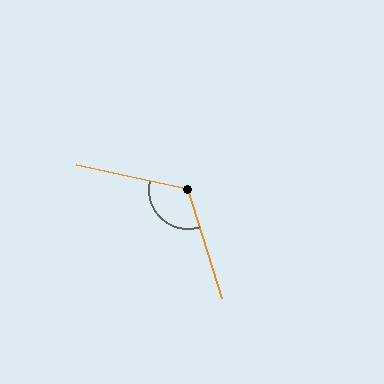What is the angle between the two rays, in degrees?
Approximately 120 degrees.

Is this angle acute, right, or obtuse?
It is obtuse.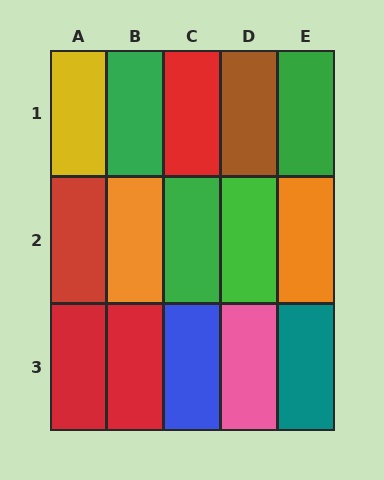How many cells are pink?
1 cell is pink.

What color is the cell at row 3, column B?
Red.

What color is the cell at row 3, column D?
Pink.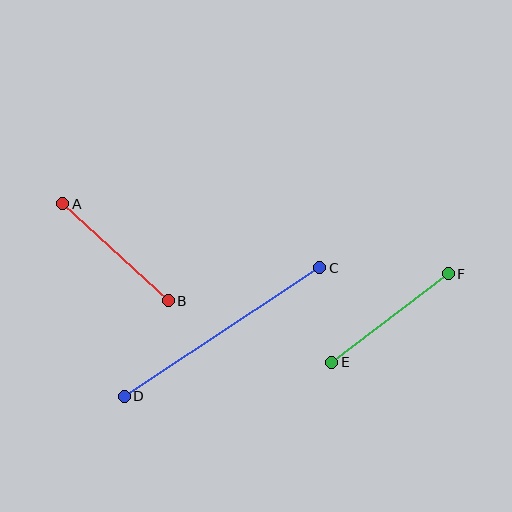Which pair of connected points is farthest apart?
Points C and D are farthest apart.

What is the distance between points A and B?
The distance is approximately 143 pixels.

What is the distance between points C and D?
The distance is approximately 234 pixels.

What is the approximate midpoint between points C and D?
The midpoint is at approximately (222, 332) pixels.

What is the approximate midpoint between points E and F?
The midpoint is at approximately (390, 318) pixels.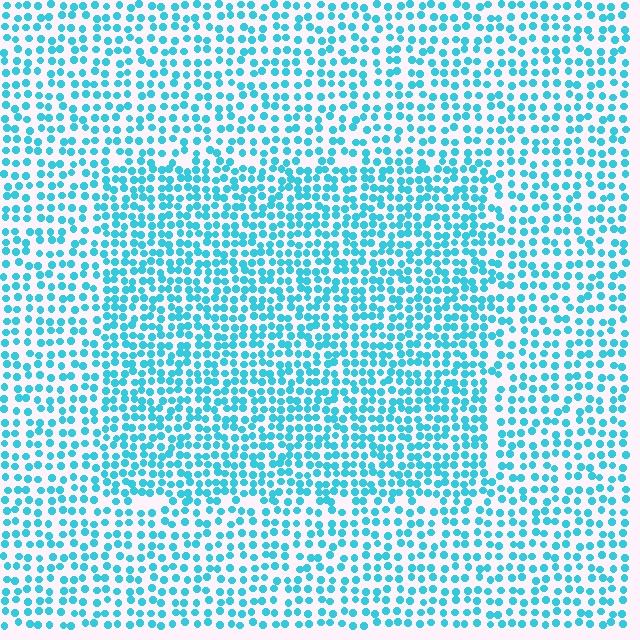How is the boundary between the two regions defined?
The boundary is defined by a change in element density (approximately 1.5x ratio). All elements are the same color, size, and shape.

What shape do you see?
I see a rectangle.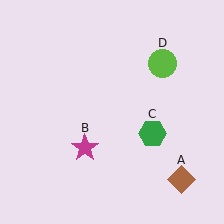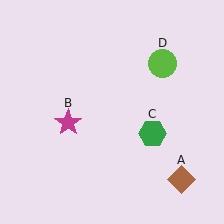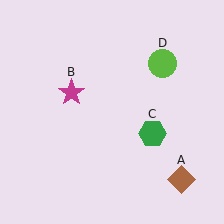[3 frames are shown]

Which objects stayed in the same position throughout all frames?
Brown diamond (object A) and green hexagon (object C) and lime circle (object D) remained stationary.